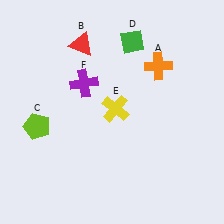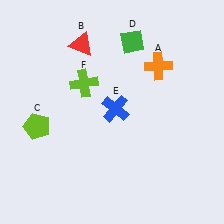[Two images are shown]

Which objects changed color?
E changed from yellow to blue. F changed from purple to lime.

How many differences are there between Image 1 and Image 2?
There are 2 differences between the two images.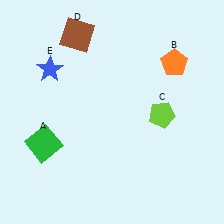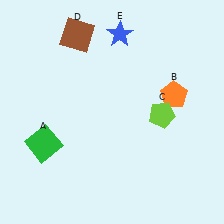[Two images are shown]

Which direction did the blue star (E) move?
The blue star (E) moved right.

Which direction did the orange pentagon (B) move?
The orange pentagon (B) moved down.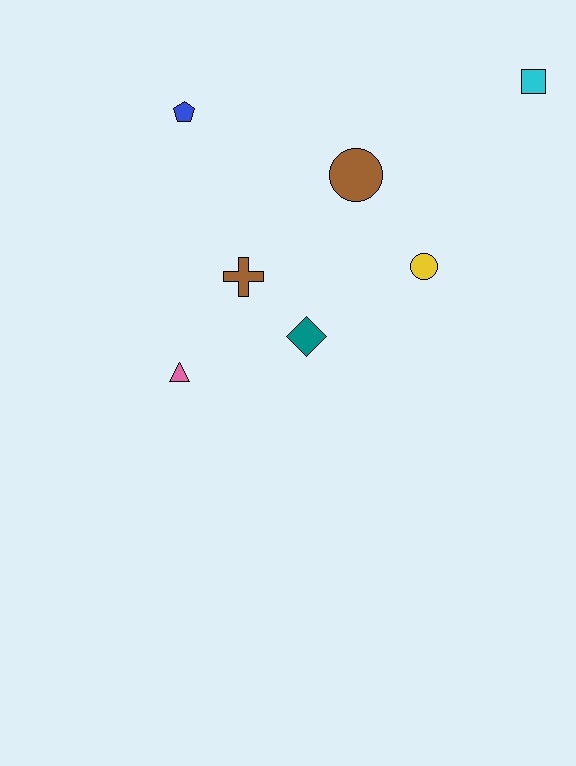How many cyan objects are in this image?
There is 1 cyan object.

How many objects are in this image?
There are 7 objects.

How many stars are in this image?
There are no stars.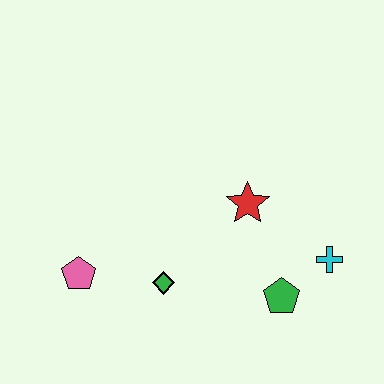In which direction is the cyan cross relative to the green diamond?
The cyan cross is to the right of the green diamond.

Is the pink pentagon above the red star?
No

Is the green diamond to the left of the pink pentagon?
No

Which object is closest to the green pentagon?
The cyan cross is closest to the green pentagon.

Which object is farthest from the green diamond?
The cyan cross is farthest from the green diamond.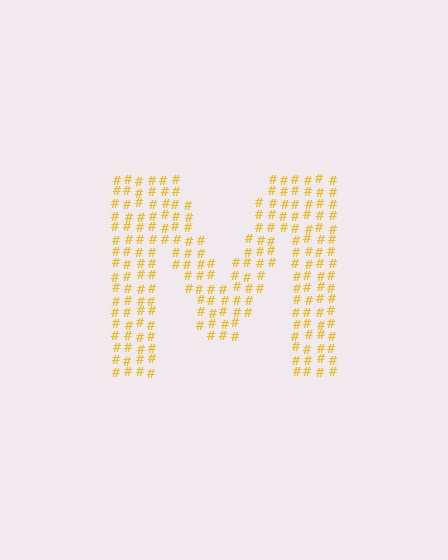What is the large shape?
The large shape is the letter M.